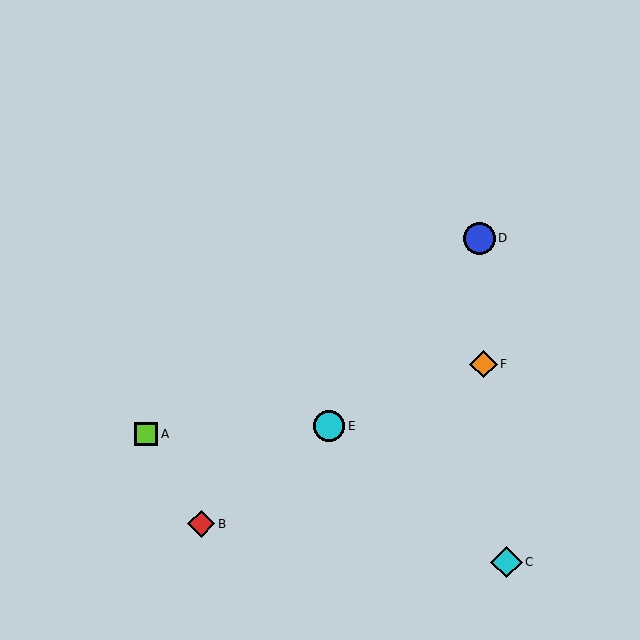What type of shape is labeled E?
Shape E is a cyan circle.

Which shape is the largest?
The blue circle (labeled D) is the largest.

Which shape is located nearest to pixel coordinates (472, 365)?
The orange diamond (labeled F) at (483, 364) is nearest to that location.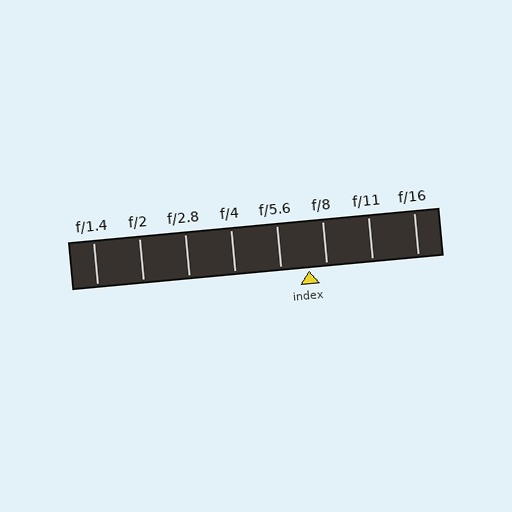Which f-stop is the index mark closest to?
The index mark is closest to f/8.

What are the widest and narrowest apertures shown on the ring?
The widest aperture shown is f/1.4 and the narrowest is f/16.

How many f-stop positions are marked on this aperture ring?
There are 8 f-stop positions marked.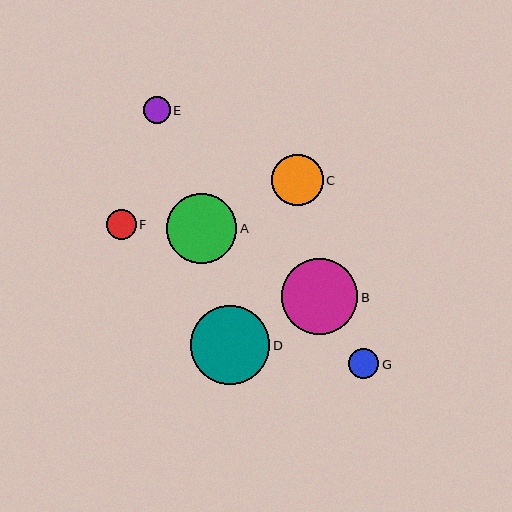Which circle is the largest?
Circle D is the largest with a size of approximately 79 pixels.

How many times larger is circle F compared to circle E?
Circle F is approximately 1.1 times the size of circle E.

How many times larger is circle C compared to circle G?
Circle C is approximately 1.7 times the size of circle G.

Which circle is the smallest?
Circle E is the smallest with a size of approximately 26 pixels.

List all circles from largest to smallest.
From largest to smallest: D, B, A, C, G, F, E.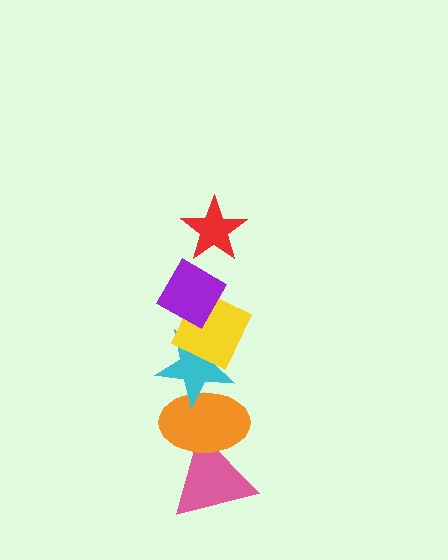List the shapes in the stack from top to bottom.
From top to bottom: the red star, the purple diamond, the yellow diamond, the cyan star, the orange ellipse, the pink triangle.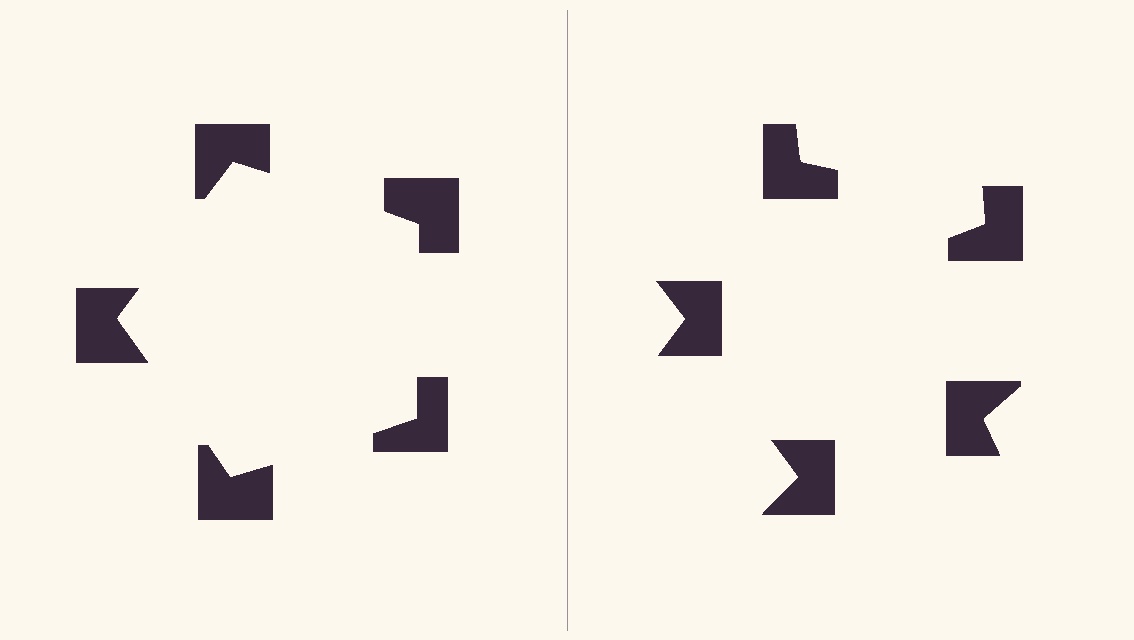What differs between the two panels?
The notched squares are positioned identically on both sides; only the wedge orientations differ. On the left they align to a pentagon; on the right they are misaligned.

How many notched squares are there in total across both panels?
10 — 5 on each side.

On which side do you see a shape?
An illusory pentagon appears on the left side. On the right side the wedge cuts are rotated, so no coherent shape forms.